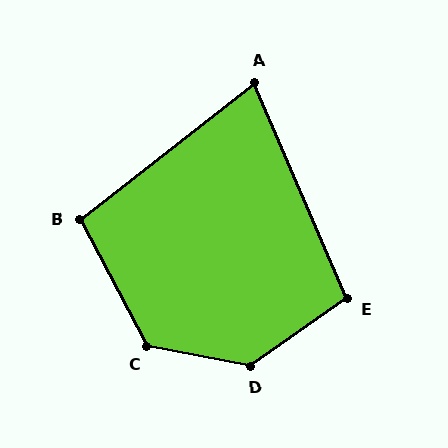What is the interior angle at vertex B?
Approximately 100 degrees (obtuse).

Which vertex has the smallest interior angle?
A, at approximately 75 degrees.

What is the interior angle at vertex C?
Approximately 129 degrees (obtuse).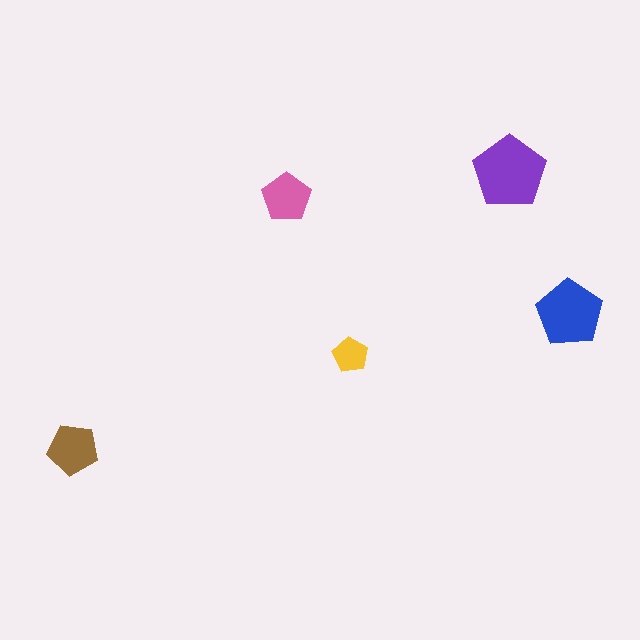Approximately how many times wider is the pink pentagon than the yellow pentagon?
About 1.5 times wider.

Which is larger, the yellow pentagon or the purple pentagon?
The purple one.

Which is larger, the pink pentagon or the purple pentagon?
The purple one.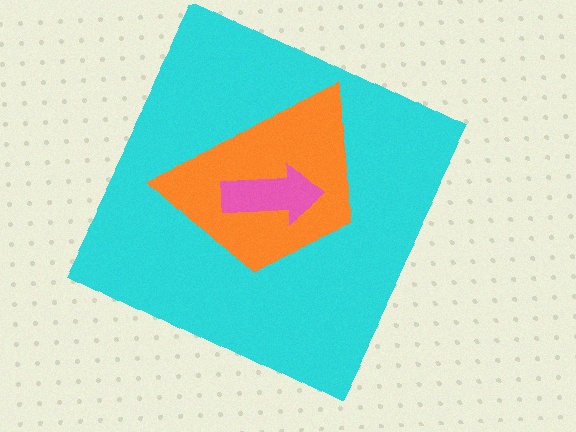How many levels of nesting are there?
3.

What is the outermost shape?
The cyan square.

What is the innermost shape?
The pink arrow.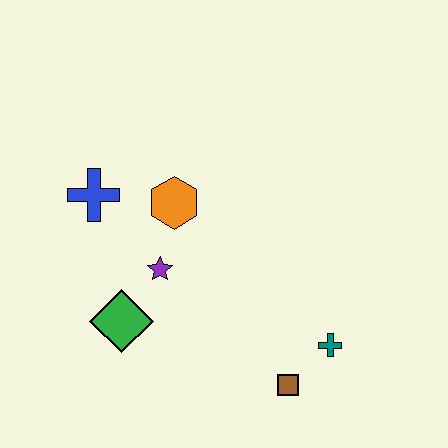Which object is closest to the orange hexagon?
The purple star is closest to the orange hexagon.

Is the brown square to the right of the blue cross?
Yes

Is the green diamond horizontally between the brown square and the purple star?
No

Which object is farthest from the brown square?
The blue cross is farthest from the brown square.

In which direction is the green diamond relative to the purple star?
The green diamond is below the purple star.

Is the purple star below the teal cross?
No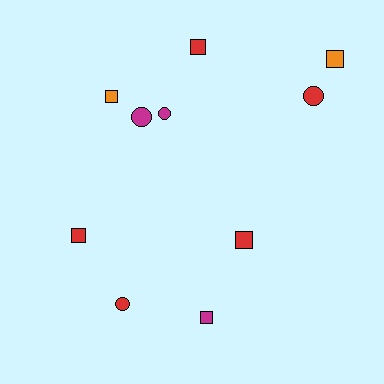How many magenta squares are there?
There is 1 magenta square.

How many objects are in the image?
There are 10 objects.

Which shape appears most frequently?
Square, with 6 objects.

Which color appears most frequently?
Red, with 5 objects.